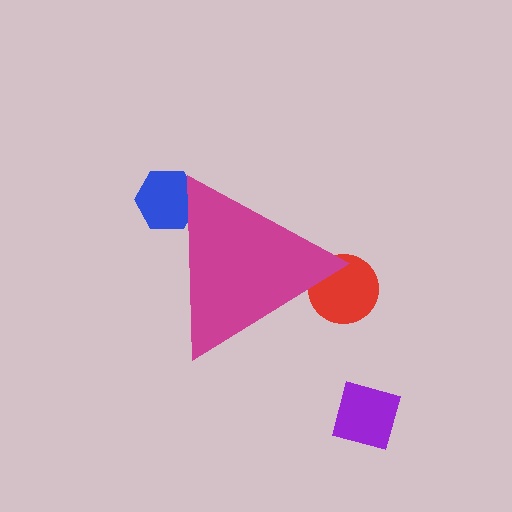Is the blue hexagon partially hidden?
Yes, the blue hexagon is partially hidden behind the magenta triangle.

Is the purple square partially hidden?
No, the purple square is fully visible.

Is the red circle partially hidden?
Yes, the red circle is partially hidden behind the magenta triangle.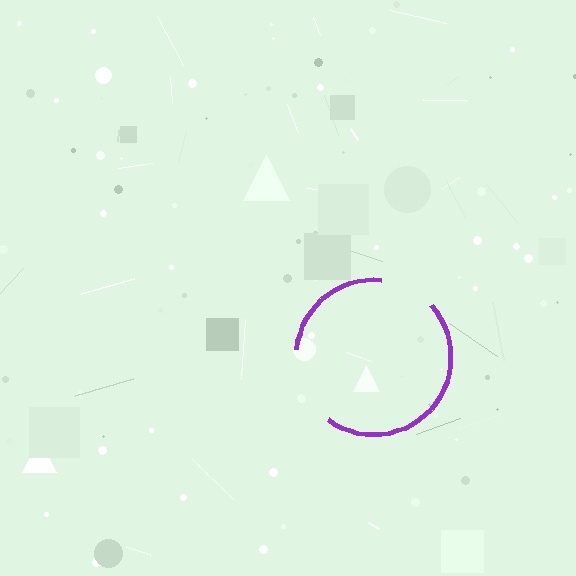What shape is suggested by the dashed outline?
The dashed outline suggests a circle.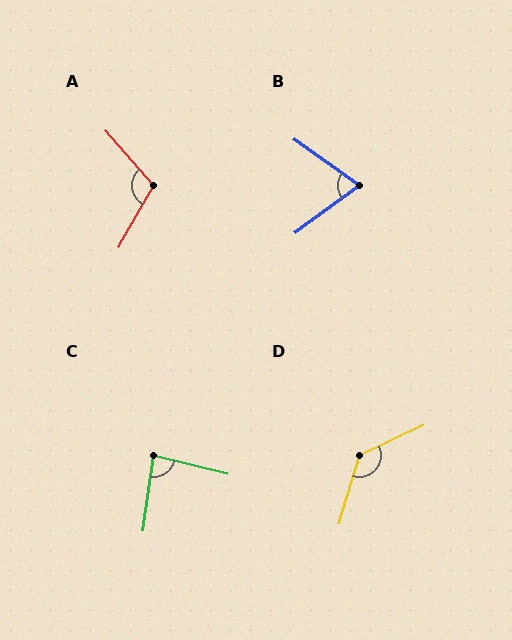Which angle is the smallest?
B, at approximately 72 degrees.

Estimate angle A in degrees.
Approximately 109 degrees.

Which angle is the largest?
D, at approximately 132 degrees.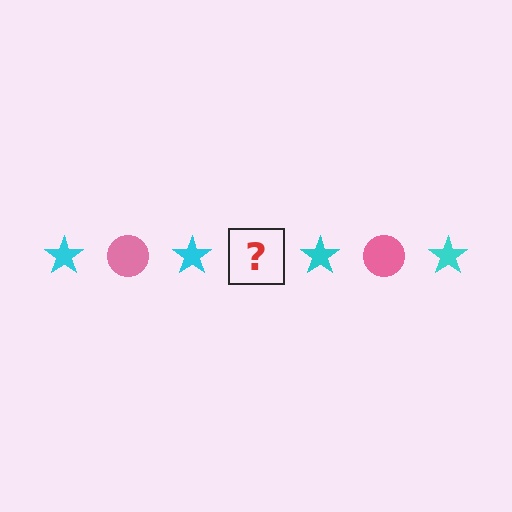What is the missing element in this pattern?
The missing element is a pink circle.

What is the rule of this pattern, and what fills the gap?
The rule is that the pattern alternates between cyan star and pink circle. The gap should be filled with a pink circle.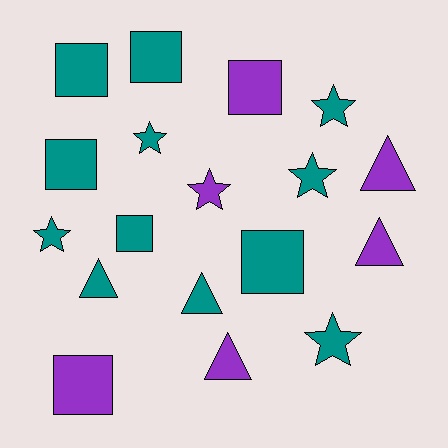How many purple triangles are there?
There are 3 purple triangles.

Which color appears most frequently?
Teal, with 12 objects.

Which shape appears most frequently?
Square, with 7 objects.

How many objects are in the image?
There are 18 objects.